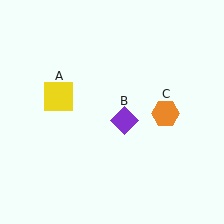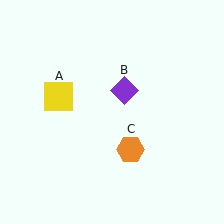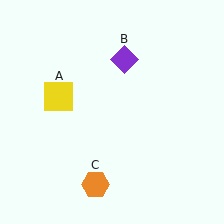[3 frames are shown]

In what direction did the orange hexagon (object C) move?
The orange hexagon (object C) moved down and to the left.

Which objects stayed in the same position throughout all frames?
Yellow square (object A) remained stationary.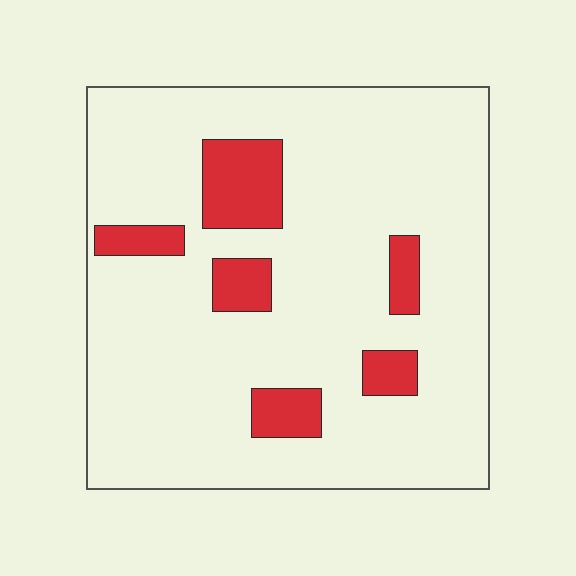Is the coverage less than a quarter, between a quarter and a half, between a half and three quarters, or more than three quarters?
Less than a quarter.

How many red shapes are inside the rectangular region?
6.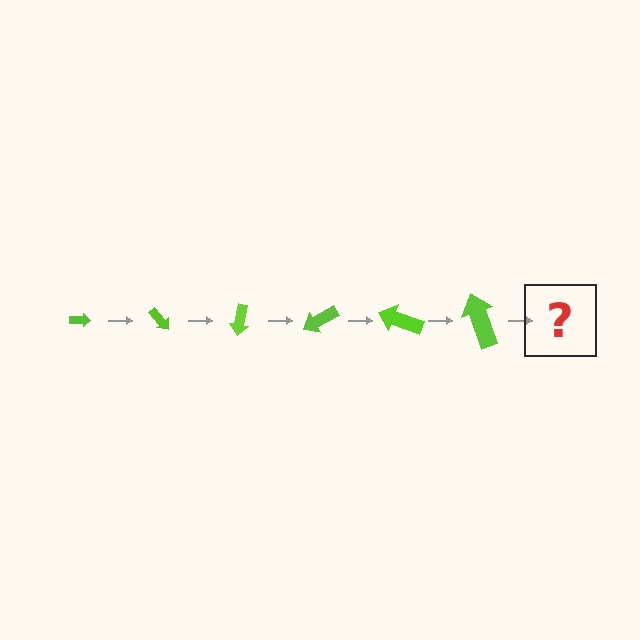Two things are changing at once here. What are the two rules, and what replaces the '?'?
The two rules are that the arrow grows larger each step and it rotates 50 degrees each step. The '?' should be an arrow, larger than the previous one and rotated 300 degrees from the start.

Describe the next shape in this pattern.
It should be an arrow, larger than the previous one and rotated 300 degrees from the start.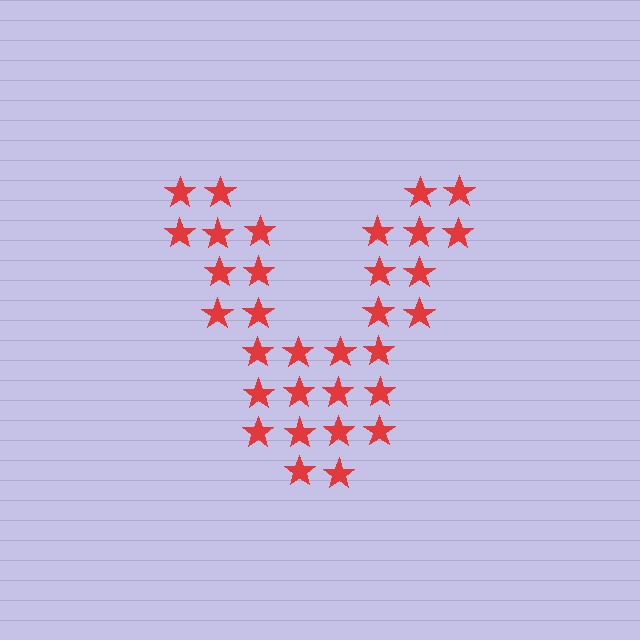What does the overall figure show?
The overall figure shows the letter V.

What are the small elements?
The small elements are stars.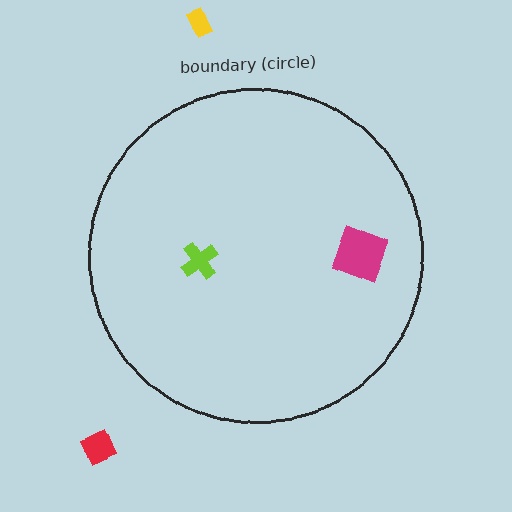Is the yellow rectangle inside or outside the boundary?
Outside.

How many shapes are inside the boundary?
2 inside, 2 outside.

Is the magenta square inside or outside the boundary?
Inside.